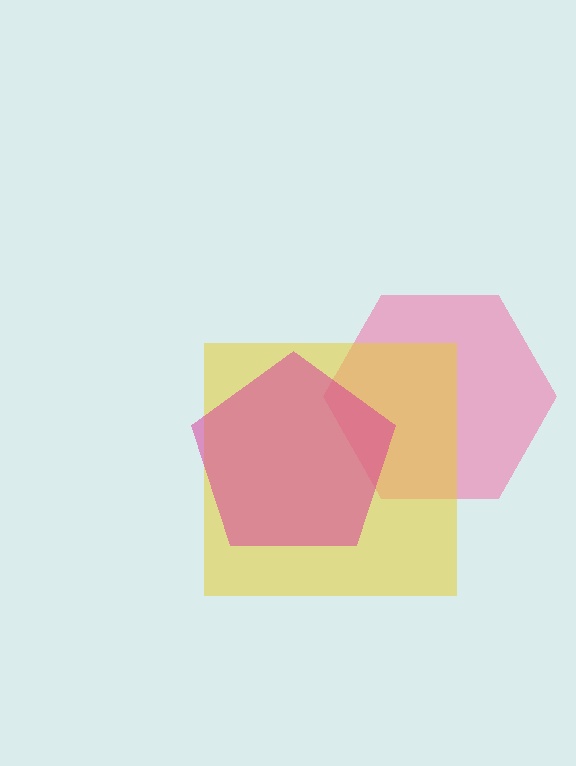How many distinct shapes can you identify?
There are 3 distinct shapes: a pink hexagon, a yellow square, a magenta pentagon.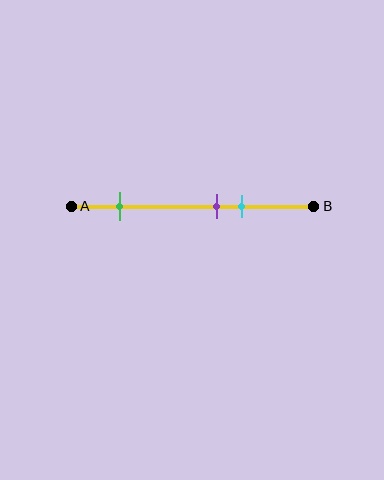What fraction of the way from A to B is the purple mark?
The purple mark is approximately 60% (0.6) of the way from A to B.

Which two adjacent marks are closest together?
The purple and cyan marks are the closest adjacent pair.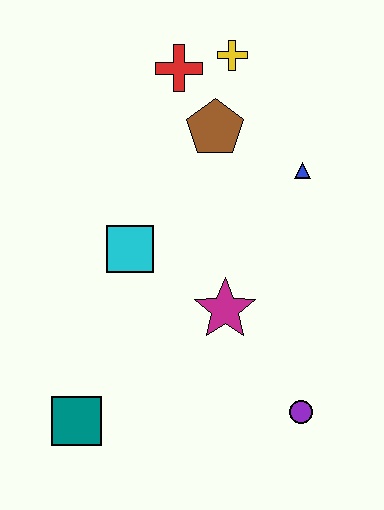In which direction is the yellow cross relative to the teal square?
The yellow cross is above the teal square.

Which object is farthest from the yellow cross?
The teal square is farthest from the yellow cross.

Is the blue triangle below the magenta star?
No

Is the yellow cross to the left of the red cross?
No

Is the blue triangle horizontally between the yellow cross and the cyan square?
No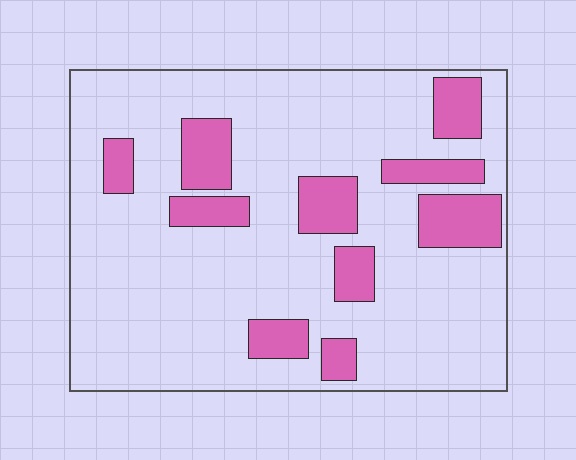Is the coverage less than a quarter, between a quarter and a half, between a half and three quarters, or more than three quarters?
Less than a quarter.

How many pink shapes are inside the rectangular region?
10.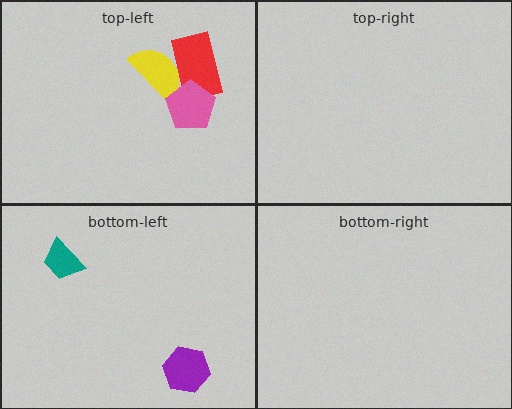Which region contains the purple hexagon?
The bottom-left region.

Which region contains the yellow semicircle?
The top-left region.